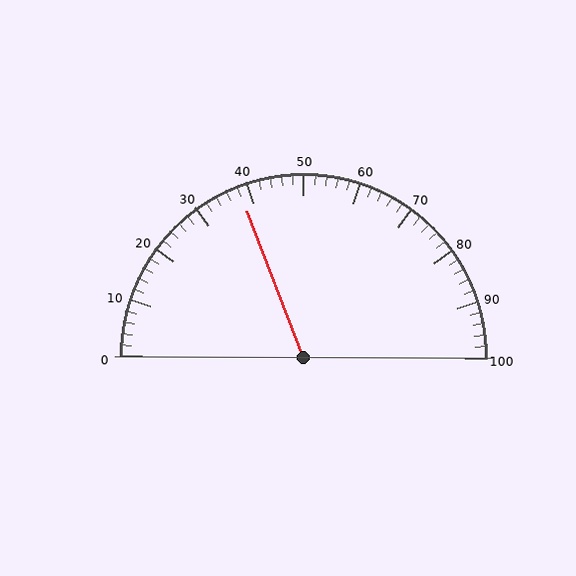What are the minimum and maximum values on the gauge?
The gauge ranges from 0 to 100.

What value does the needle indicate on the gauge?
The needle indicates approximately 38.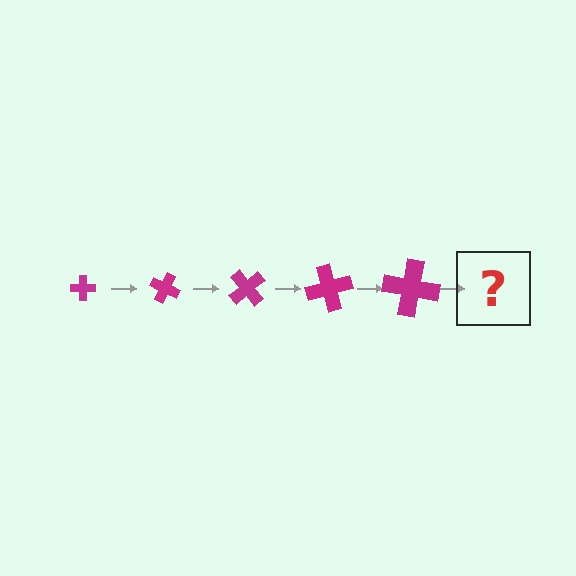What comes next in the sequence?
The next element should be a cross, larger than the previous one and rotated 125 degrees from the start.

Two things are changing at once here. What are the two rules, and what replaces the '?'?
The two rules are that the cross grows larger each step and it rotates 25 degrees each step. The '?' should be a cross, larger than the previous one and rotated 125 degrees from the start.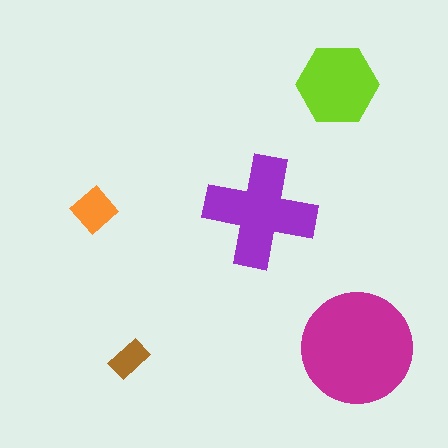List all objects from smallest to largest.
The brown rectangle, the orange diamond, the lime hexagon, the purple cross, the magenta circle.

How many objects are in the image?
There are 5 objects in the image.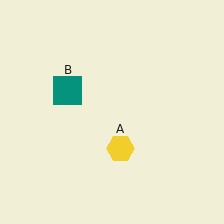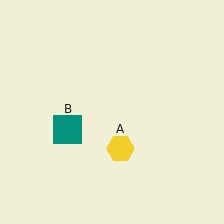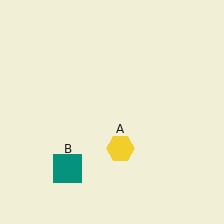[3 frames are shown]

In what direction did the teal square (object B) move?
The teal square (object B) moved down.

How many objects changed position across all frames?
1 object changed position: teal square (object B).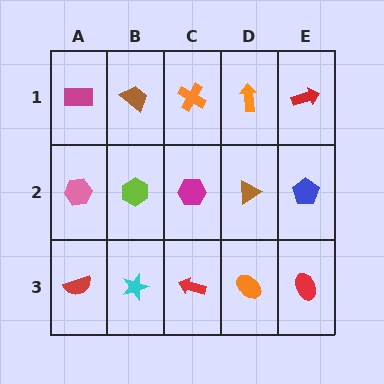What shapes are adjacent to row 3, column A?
A pink hexagon (row 2, column A), a cyan star (row 3, column B).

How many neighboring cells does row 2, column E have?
3.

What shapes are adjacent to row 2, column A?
A magenta rectangle (row 1, column A), a red semicircle (row 3, column A), a lime hexagon (row 2, column B).